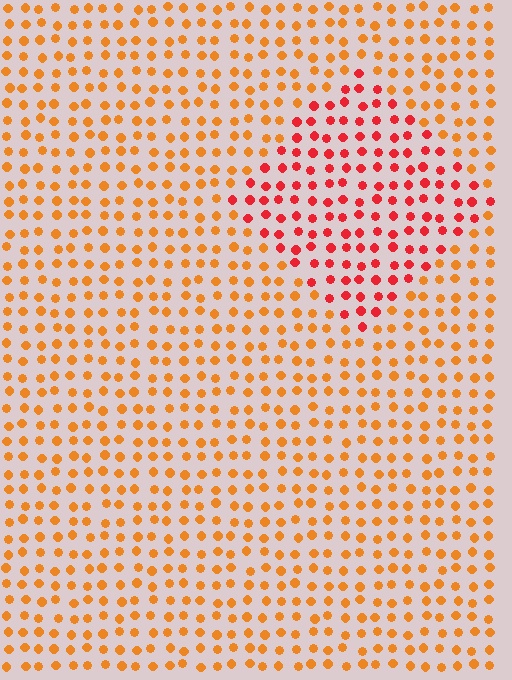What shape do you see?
I see a diamond.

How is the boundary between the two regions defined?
The boundary is defined purely by a slight shift in hue (about 34 degrees). Spacing, size, and orientation are identical on both sides.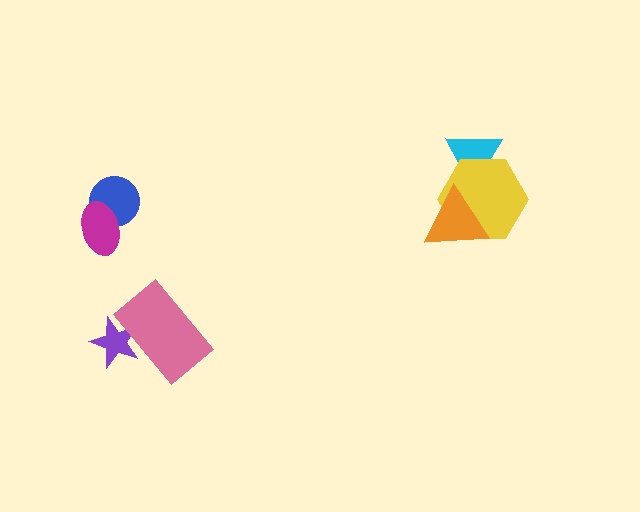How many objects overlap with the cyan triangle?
1 object overlaps with the cyan triangle.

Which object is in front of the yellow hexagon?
The orange triangle is in front of the yellow hexagon.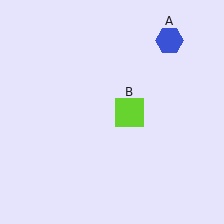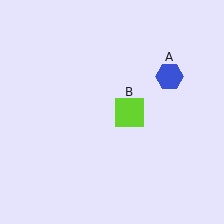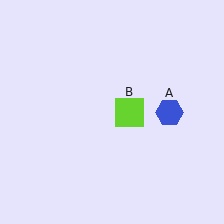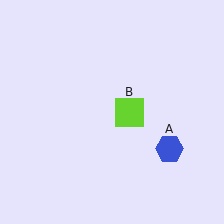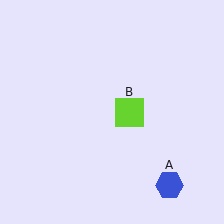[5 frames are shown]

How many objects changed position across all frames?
1 object changed position: blue hexagon (object A).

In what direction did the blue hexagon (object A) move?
The blue hexagon (object A) moved down.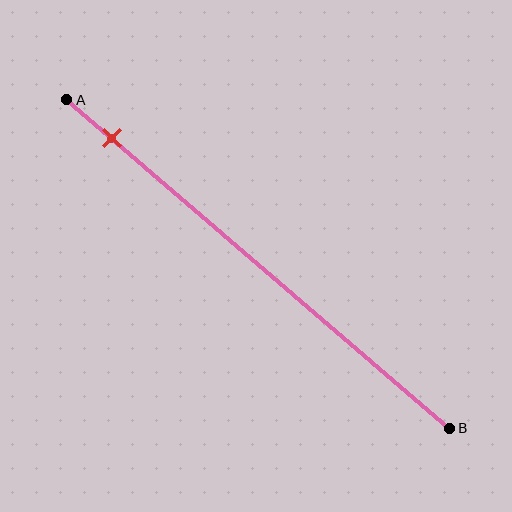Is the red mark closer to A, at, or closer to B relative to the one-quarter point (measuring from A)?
The red mark is closer to point A than the one-quarter point of segment AB.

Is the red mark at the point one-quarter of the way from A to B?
No, the mark is at about 10% from A, not at the 25% one-quarter point.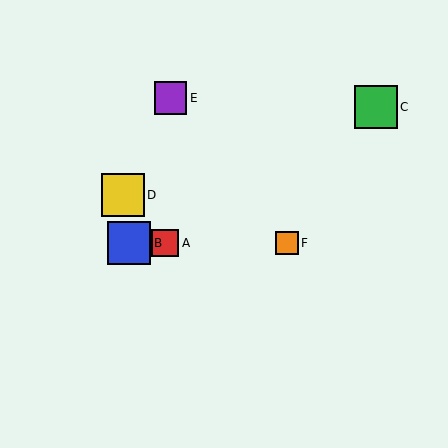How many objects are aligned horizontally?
3 objects (A, B, F) are aligned horizontally.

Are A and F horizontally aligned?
Yes, both are at y≈243.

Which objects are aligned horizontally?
Objects A, B, F are aligned horizontally.